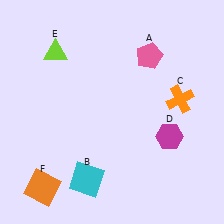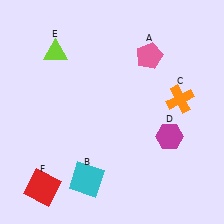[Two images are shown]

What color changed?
The square (F) changed from orange in Image 1 to red in Image 2.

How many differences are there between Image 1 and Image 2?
There is 1 difference between the two images.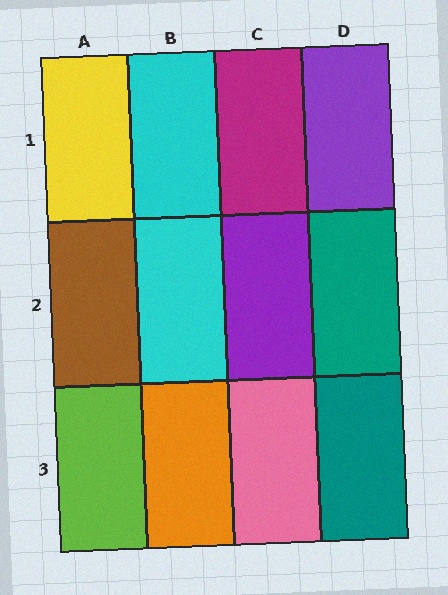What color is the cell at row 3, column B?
Orange.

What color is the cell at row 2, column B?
Cyan.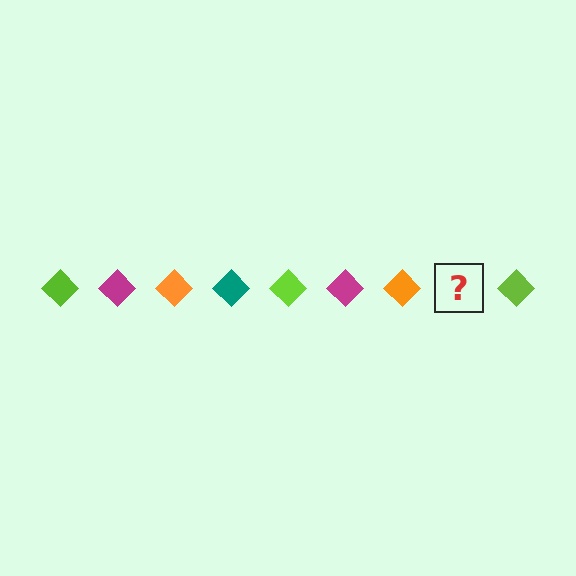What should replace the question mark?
The question mark should be replaced with a teal diamond.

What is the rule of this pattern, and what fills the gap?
The rule is that the pattern cycles through lime, magenta, orange, teal diamonds. The gap should be filled with a teal diamond.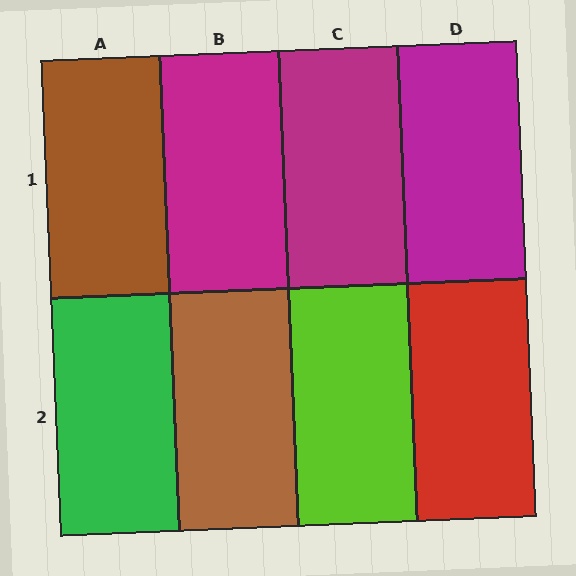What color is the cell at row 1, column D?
Magenta.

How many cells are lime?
1 cell is lime.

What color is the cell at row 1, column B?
Magenta.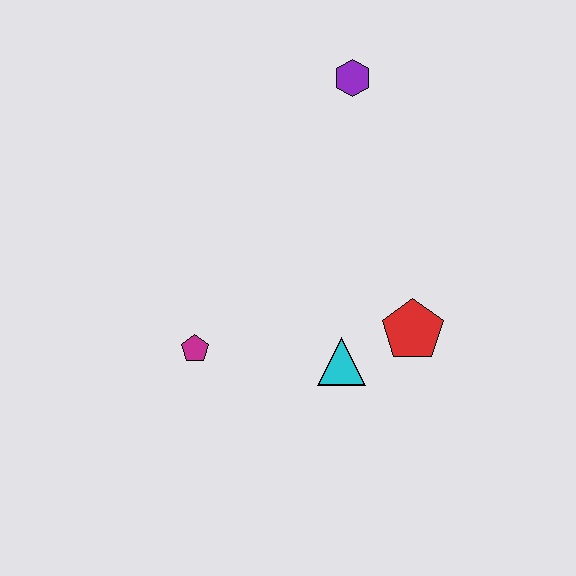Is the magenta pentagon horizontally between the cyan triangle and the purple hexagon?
No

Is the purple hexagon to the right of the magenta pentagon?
Yes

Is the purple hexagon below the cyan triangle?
No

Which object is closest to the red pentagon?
The cyan triangle is closest to the red pentagon.